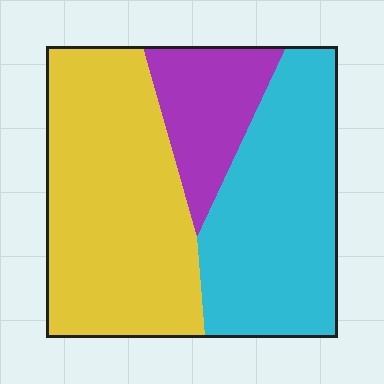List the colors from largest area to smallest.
From largest to smallest: yellow, cyan, purple.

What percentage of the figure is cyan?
Cyan takes up about three eighths (3/8) of the figure.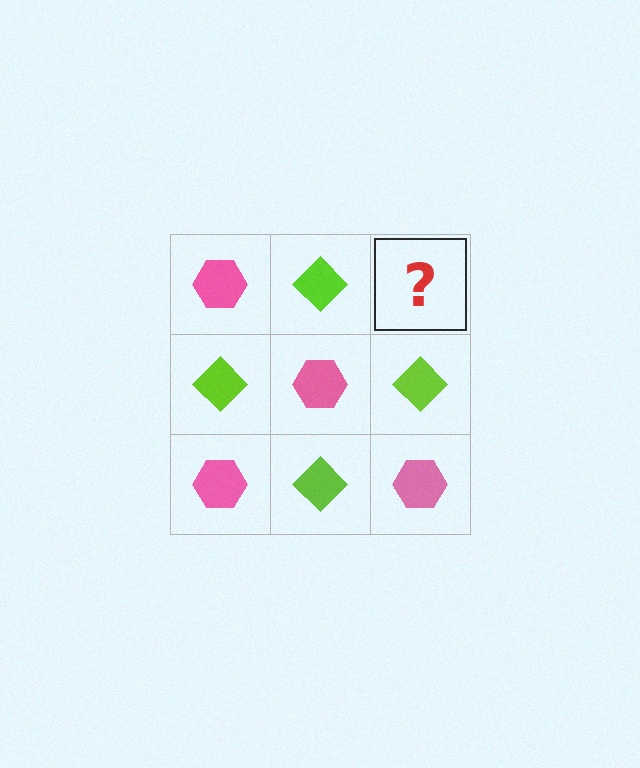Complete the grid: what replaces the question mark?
The question mark should be replaced with a pink hexagon.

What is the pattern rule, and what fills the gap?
The rule is that it alternates pink hexagon and lime diamond in a checkerboard pattern. The gap should be filled with a pink hexagon.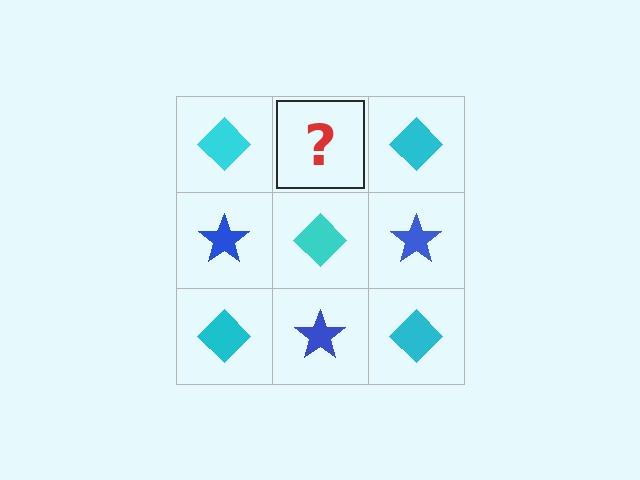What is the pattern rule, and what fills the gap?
The rule is that it alternates cyan diamond and blue star in a checkerboard pattern. The gap should be filled with a blue star.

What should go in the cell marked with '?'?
The missing cell should contain a blue star.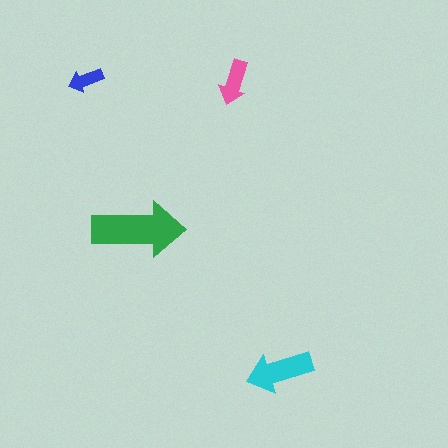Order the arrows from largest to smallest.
the green one, the cyan one, the pink one, the blue one.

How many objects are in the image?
There are 4 objects in the image.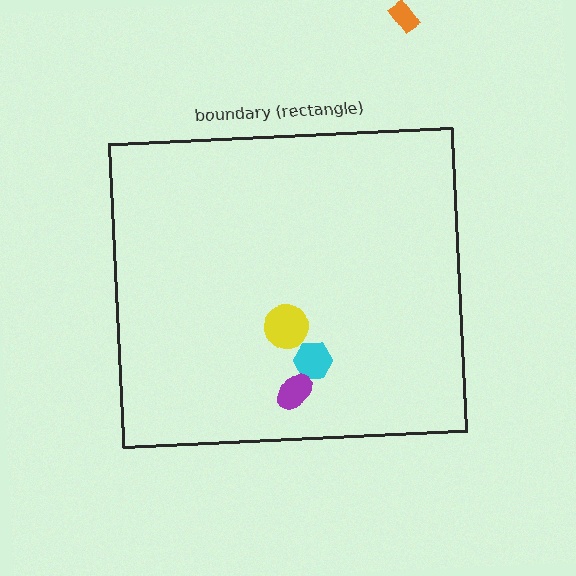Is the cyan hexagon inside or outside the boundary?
Inside.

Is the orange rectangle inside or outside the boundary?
Outside.